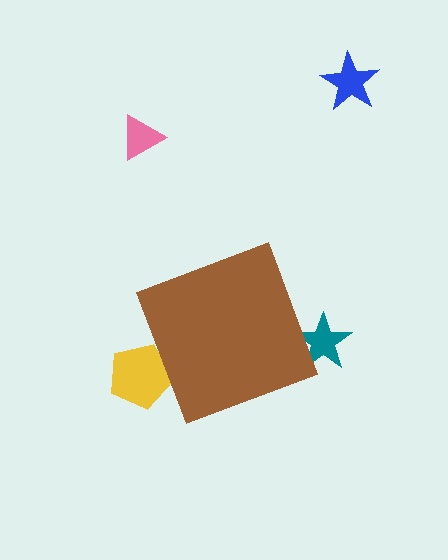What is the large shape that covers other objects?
A brown diamond.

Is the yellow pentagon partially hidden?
Yes, the yellow pentagon is partially hidden behind the brown diamond.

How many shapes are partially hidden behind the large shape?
2 shapes are partially hidden.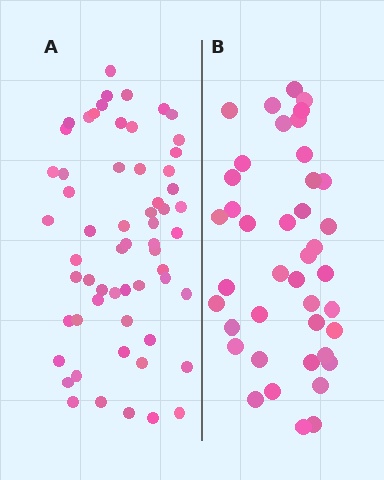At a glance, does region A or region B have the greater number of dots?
Region A (the left region) has more dots.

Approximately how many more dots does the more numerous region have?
Region A has approximately 20 more dots than region B.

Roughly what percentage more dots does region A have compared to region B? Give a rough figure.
About 45% more.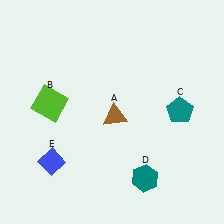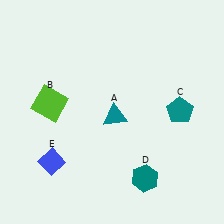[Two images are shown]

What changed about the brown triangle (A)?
In Image 1, A is brown. In Image 2, it changed to teal.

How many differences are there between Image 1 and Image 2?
There is 1 difference between the two images.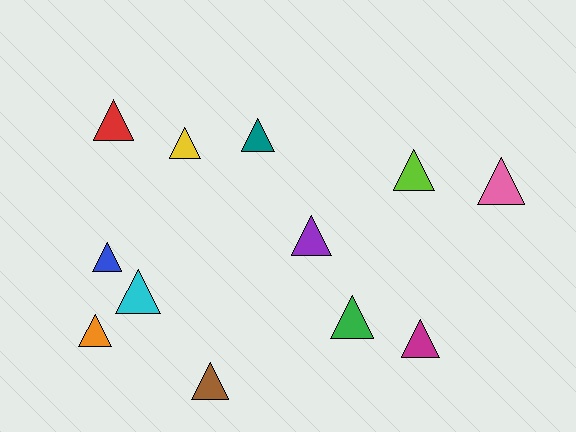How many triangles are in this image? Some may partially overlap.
There are 12 triangles.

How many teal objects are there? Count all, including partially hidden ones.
There is 1 teal object.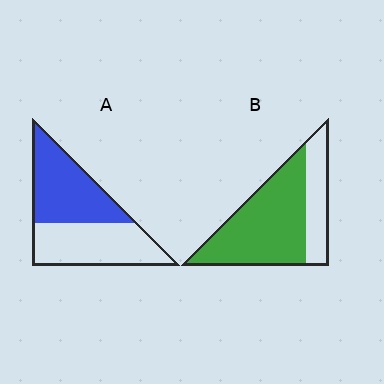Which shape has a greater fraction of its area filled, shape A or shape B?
Shape B.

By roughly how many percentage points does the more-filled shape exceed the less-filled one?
By roughly 20 percentage points (B over A).